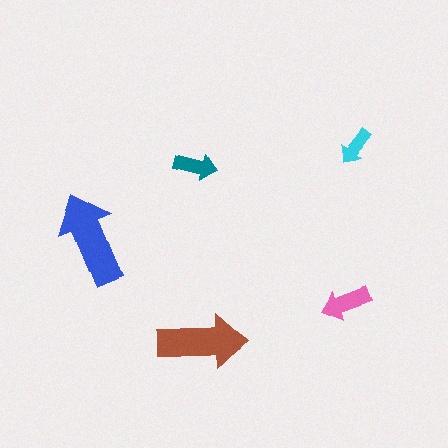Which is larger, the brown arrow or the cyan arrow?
The brown one.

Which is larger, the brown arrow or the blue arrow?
The blue one.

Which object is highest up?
The cyan arrow is topmost.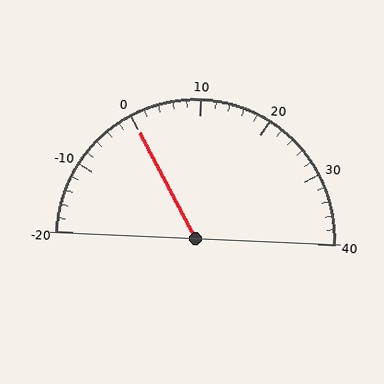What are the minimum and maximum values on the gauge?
The gauge ranges from -20 to 40.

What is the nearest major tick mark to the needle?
The nearest major tick mark is 0.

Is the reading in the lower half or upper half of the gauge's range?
The reading is in the lower half of the range (-20 to 40).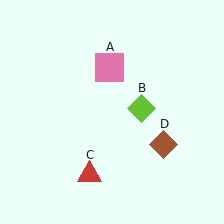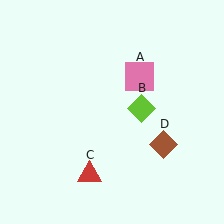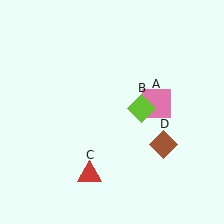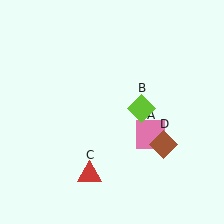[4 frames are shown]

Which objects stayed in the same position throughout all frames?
Lime diamond (object B) and red triangle (object C) and brown diamond (object D) remained stationary.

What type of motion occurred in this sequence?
The pink square (object A) rotated clockwise around the center of the scene.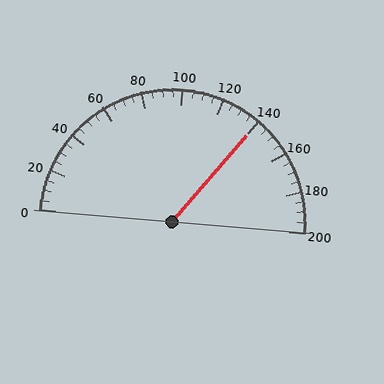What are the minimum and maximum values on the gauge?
The gauge ranges from 0 to 200.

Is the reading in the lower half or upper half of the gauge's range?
The reading is in the upper half of the range (0 to 200).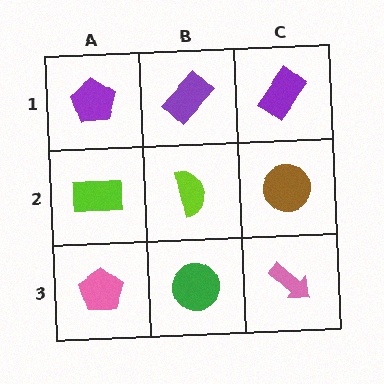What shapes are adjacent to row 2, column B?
A purple rectangle (row 1, column B), a green circle (row 3, column B), a lime rectangle (row 2, column A), a brown circle (row 2, column C).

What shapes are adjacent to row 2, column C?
A purple rectangle (row 1, column C), a pink arrow (row 3, column C), a lime semicircle (row 2, column B).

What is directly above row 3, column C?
A brown circle.